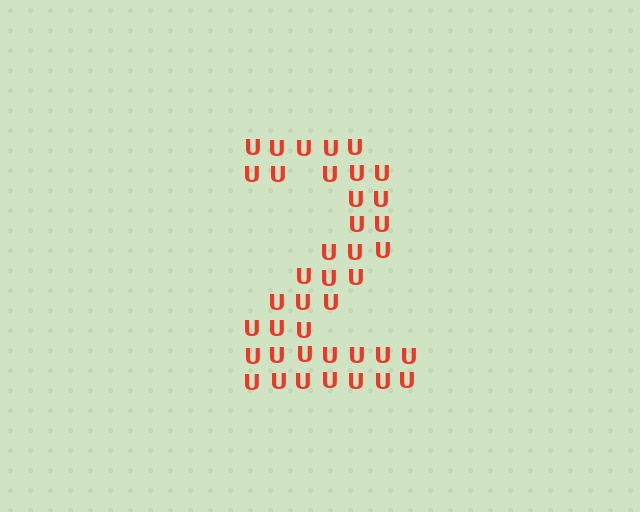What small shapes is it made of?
It is made of small letter U's.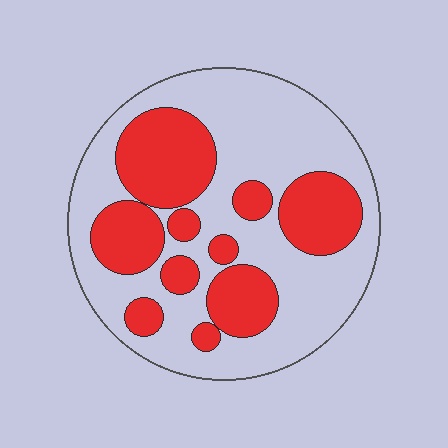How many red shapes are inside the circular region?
10.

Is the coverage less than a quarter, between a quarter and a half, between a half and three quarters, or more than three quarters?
Between a quarter and a half.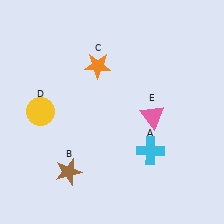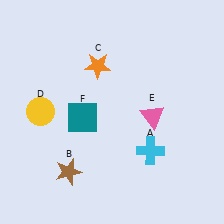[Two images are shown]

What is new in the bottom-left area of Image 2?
A teal square (F) was added in the bottom-left area of Image 2.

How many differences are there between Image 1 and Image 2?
There is 1 difference between the two images.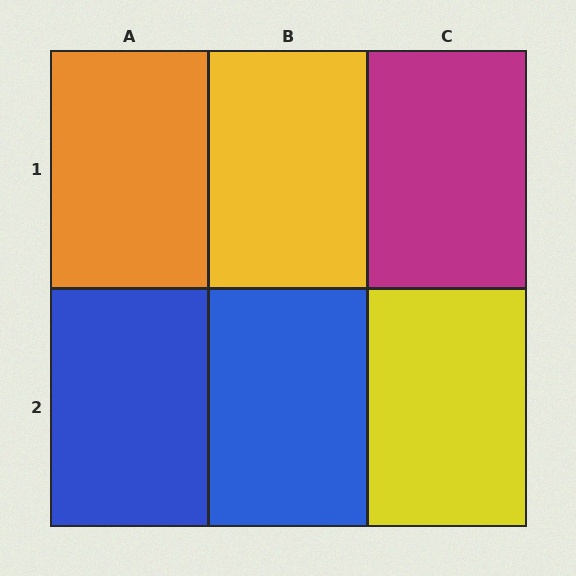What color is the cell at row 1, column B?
Yellow.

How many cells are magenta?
1 cell is magenta.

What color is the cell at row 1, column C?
Magenta.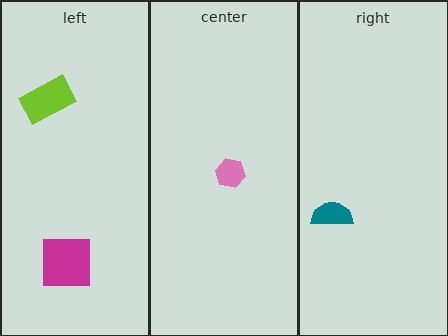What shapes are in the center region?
The pink hexagon.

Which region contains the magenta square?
The left region.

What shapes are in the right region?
The teal semicircle.